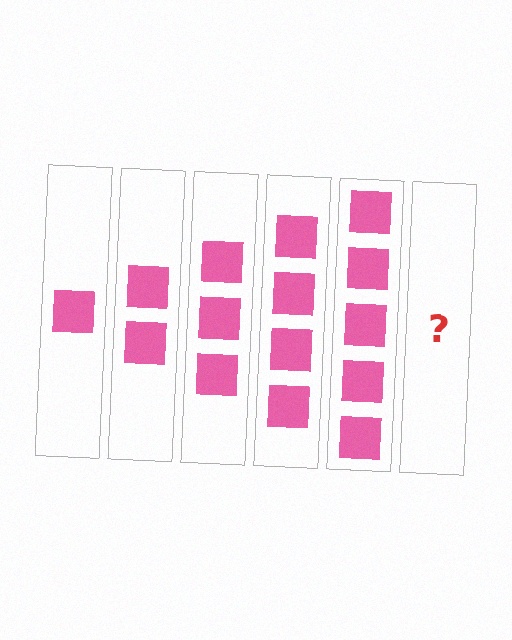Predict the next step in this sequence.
The next step is 6 squares.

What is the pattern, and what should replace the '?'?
The pattern is that each step adds one more square. The '?' should be 6 squares.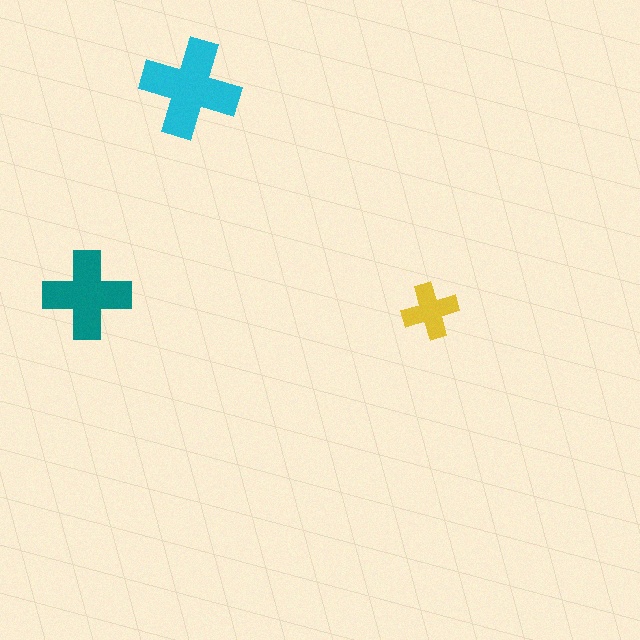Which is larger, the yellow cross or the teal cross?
The teal one.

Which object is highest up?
The cyan cross is topmost.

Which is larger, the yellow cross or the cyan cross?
The cyan one.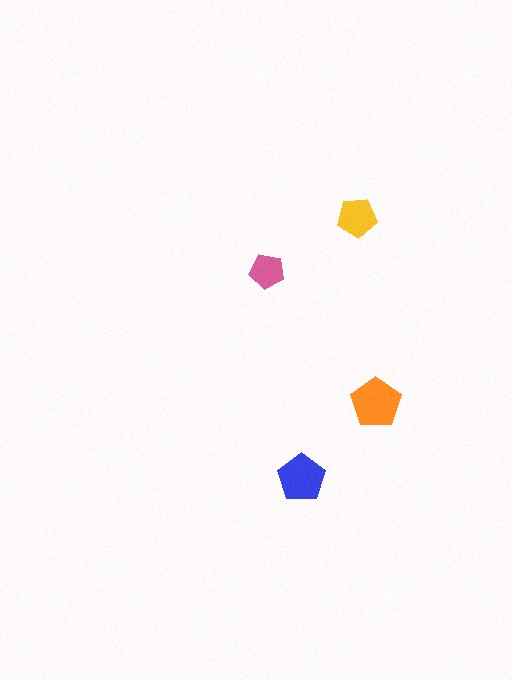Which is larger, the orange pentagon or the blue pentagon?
The orange one.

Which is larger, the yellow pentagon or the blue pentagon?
The blue one.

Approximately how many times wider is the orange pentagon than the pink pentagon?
About 1.5 times wider.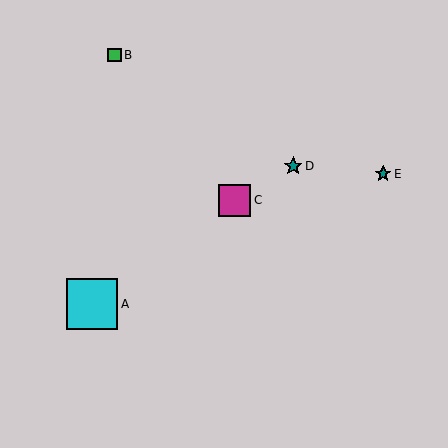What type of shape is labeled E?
Shape E is a teal star.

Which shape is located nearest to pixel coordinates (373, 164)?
The teal star (labeled E) at (383, 174) is nearest to that location.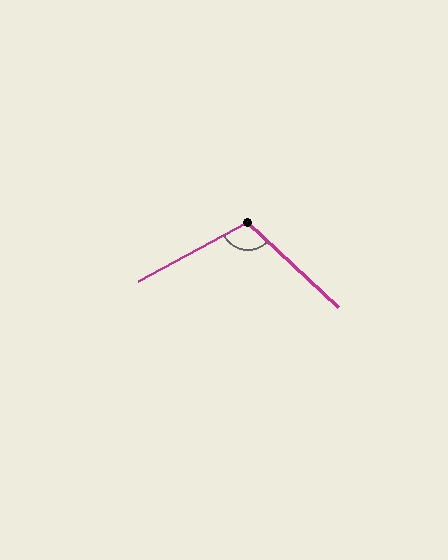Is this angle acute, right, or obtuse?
It is obtuse.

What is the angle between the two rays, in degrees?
Approximately 109 degrees.